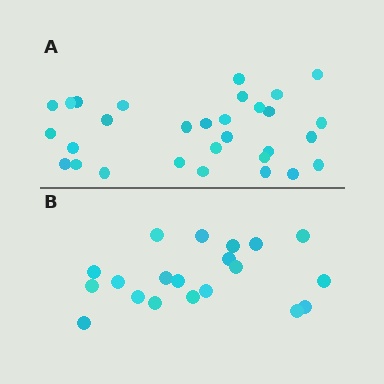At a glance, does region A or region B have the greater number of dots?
Region A (the top region) has more dots.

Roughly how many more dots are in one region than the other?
Region A has roughly 10 or so more dots than region B.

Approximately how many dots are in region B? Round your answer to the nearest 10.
About 20 dots.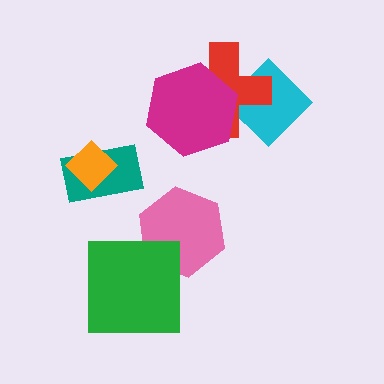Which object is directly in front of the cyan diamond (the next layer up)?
The red cross is directly in front of the cyan diamond.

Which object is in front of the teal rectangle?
The orange diamond is in front of the teal rectangle.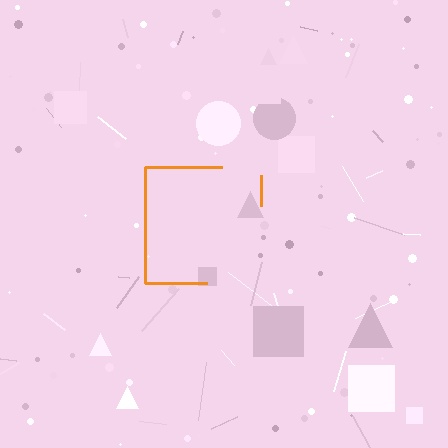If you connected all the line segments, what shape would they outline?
They would outline a square.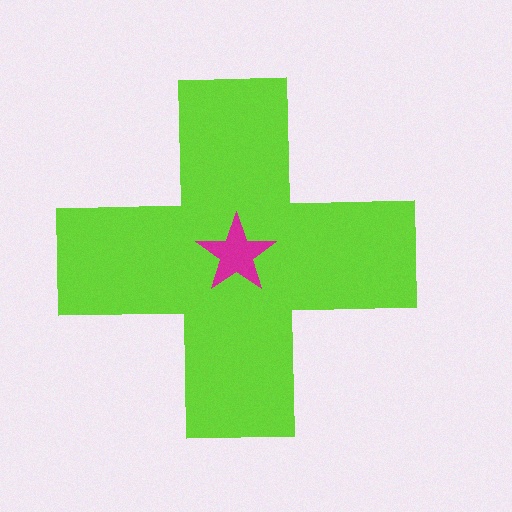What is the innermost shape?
The magenta star.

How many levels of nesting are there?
2.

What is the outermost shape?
The lime cross.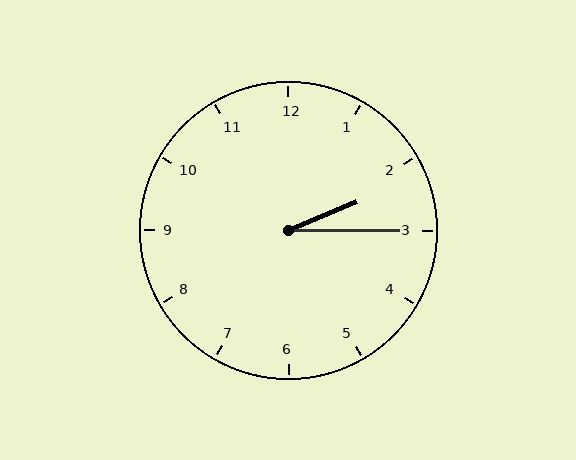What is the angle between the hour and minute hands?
Approximately 22 degrees.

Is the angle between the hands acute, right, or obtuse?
It is acute.